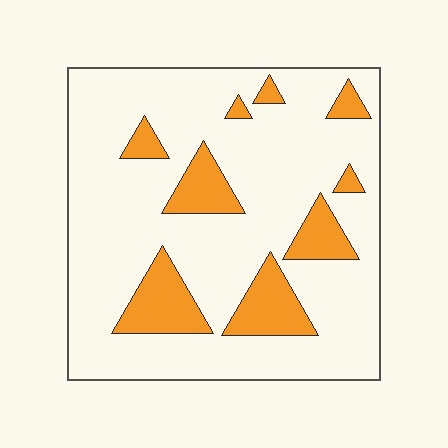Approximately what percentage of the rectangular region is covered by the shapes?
Approximately 20%.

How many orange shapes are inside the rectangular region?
9.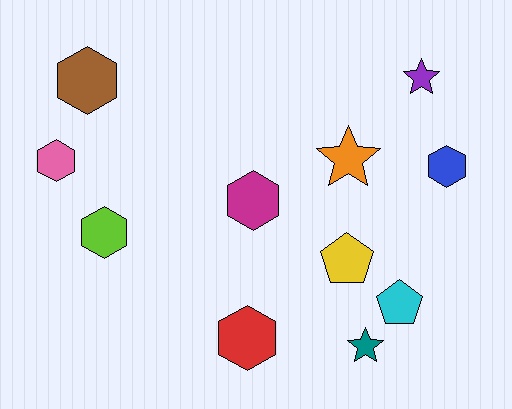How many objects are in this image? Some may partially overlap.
There are 11 objects.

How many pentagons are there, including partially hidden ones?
There are 2 pentagons.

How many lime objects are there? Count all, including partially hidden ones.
There is 1 lime object.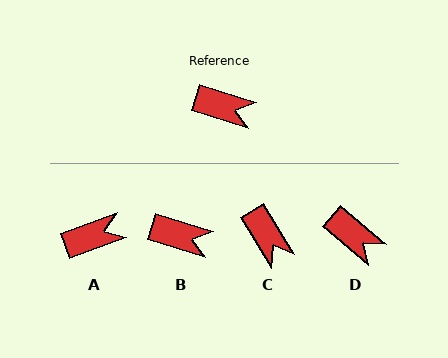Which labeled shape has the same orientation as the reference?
B.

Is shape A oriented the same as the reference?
No, it is off by about 37 degrees.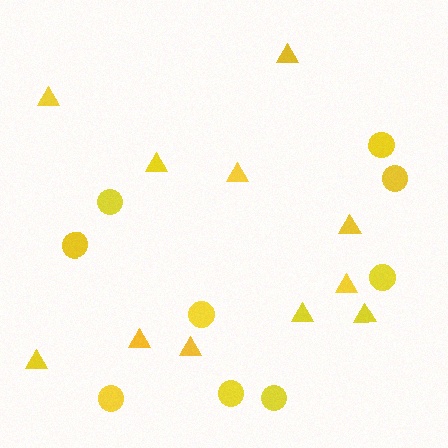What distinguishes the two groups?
There are 2 groups: one group of circles (9) and one group of triangles (11).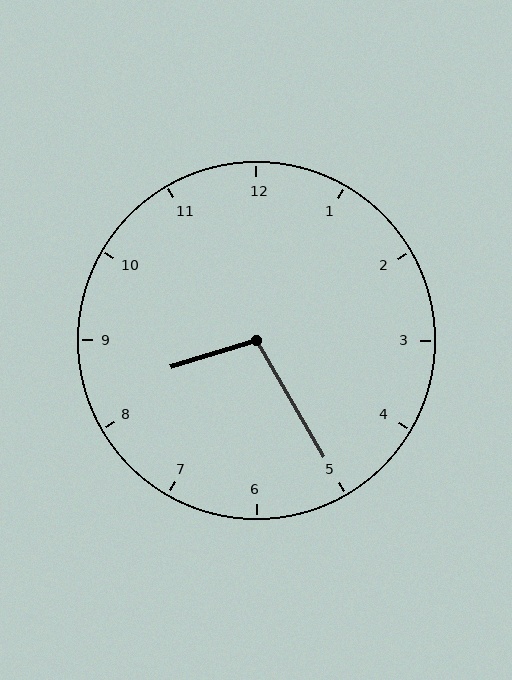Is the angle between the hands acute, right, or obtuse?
It is obtuse.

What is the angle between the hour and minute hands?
Approximately 102 degrees.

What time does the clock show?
8:25.